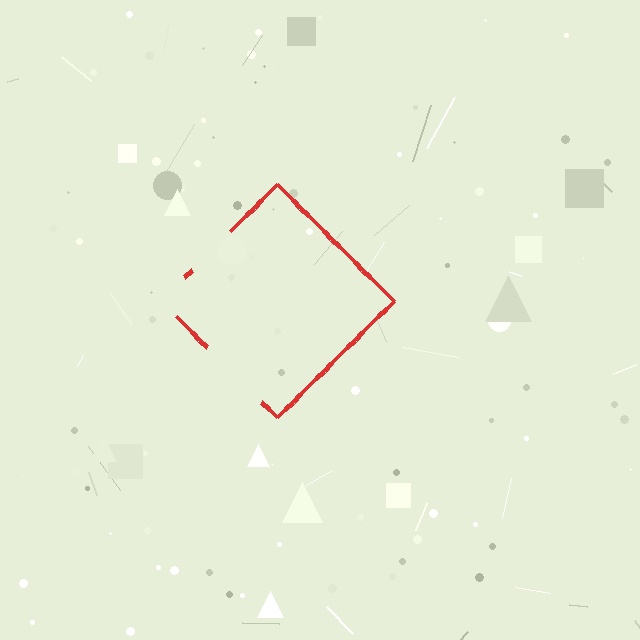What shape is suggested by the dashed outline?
The dashed outline suggests a diamond.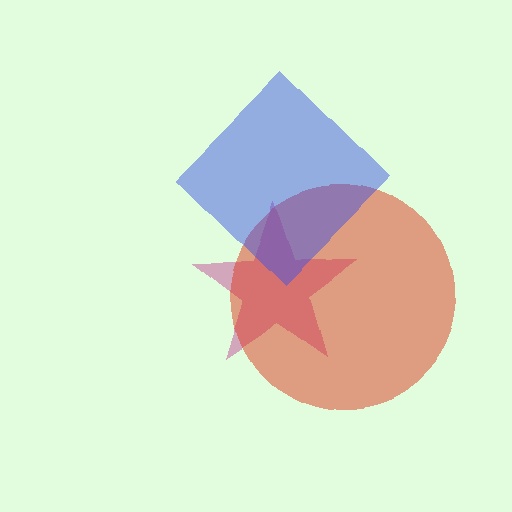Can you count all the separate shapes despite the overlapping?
Yes, there are 3 separate shapes.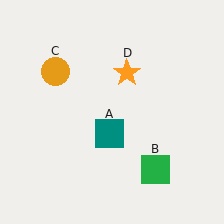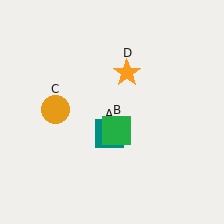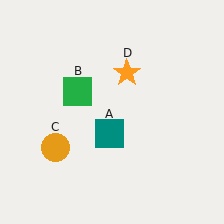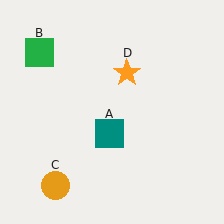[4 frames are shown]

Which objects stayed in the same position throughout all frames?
Teal square (object A) and orange star (object D) remained stationary.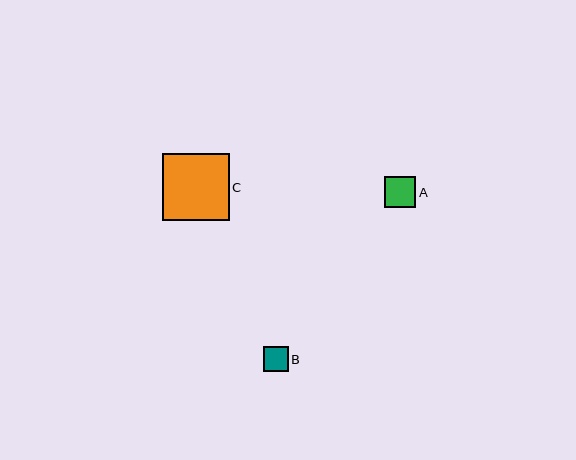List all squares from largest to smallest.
From largest to smallest: C, A, B.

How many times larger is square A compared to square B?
Square A is approximately 1.2 times the size of square B.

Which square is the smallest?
Square B is the smallest with a size of approximately 25 pixels.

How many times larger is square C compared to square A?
Square C is approximately 2.2 times the size of square A.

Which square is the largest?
Square C is the largest with a size of approximately 67 pixels.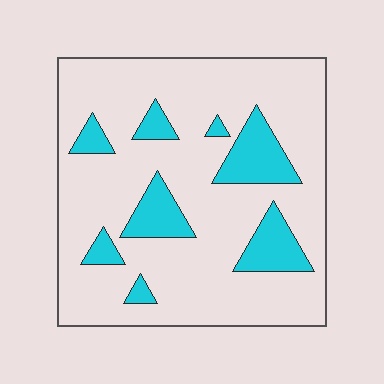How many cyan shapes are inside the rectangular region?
8.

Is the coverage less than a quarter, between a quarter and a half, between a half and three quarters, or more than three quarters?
Less than a quarter.